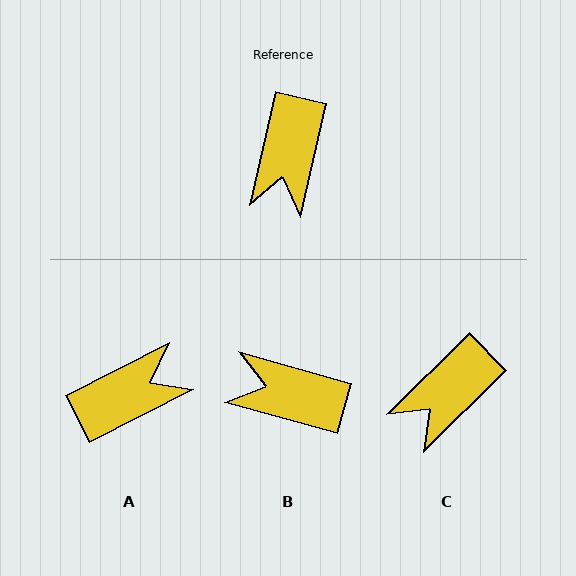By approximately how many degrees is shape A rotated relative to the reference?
Approximately 130 degrees counter-clockwise.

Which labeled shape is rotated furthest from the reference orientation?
A, about 130 degrees away.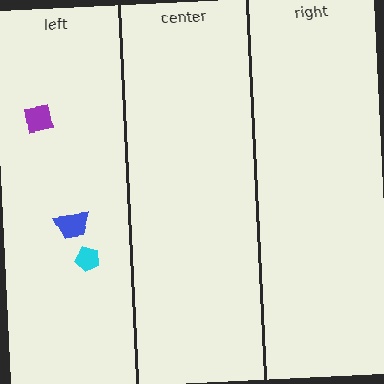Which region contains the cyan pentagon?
The left region.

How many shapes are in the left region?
3.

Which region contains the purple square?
The left region.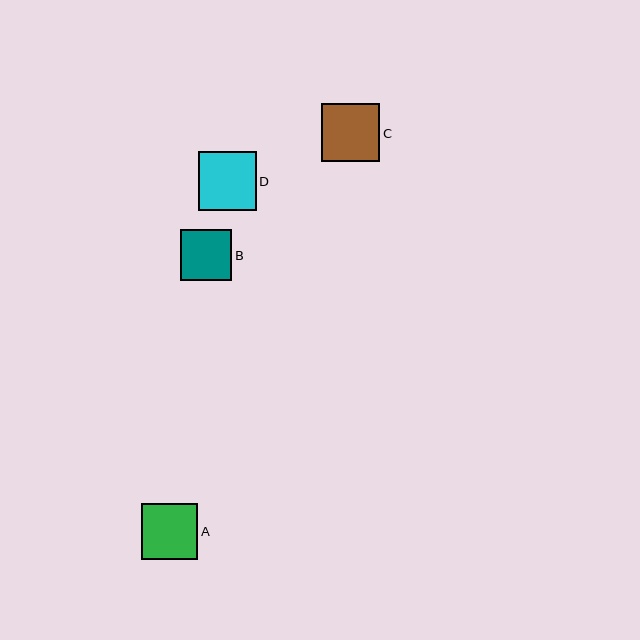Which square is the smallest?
Square B is the smallest with a size of approximately 51 pixels.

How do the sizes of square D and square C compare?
Square D and square C are approximately the same size.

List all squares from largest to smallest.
From largest to smallest: D, C, A, B.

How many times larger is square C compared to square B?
Square C is approximately 1.1 times the size of square B.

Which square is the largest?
Square D is the largest with a size of approximately 58 pixels.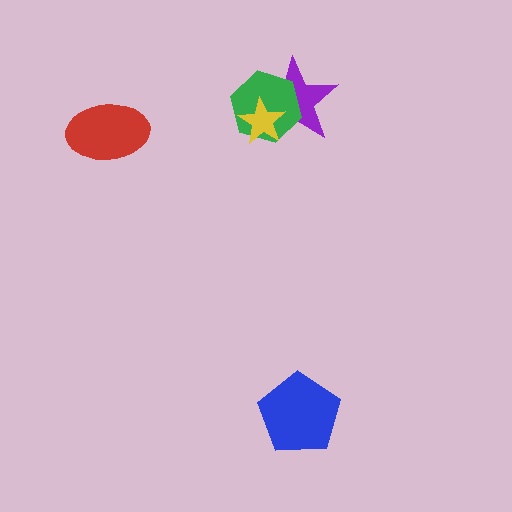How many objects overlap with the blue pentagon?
0 objects overlap with the blue pentagon.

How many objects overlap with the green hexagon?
2 objects overlap with the green hexagon.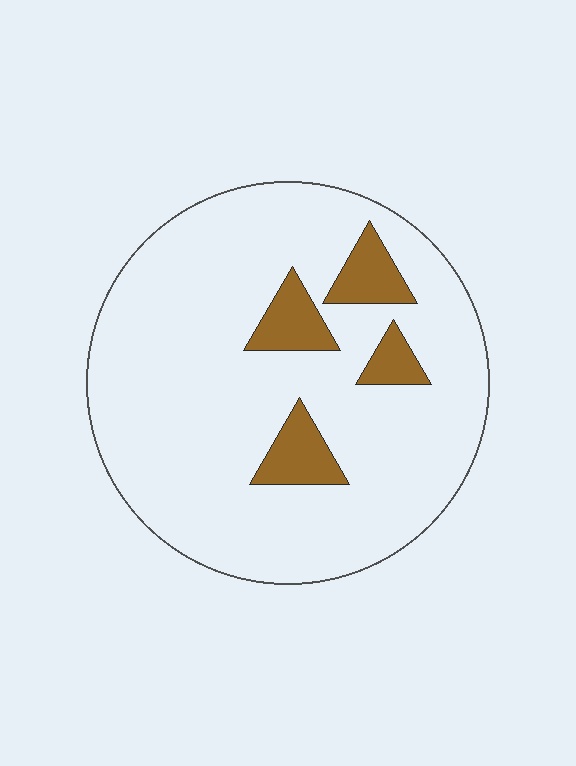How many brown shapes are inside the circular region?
4.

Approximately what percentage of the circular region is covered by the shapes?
Approximately 10%.